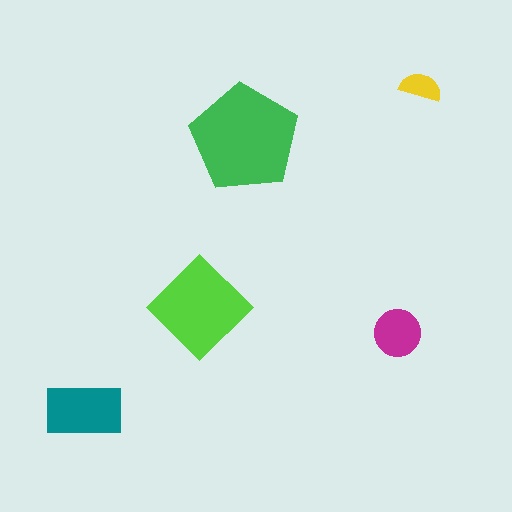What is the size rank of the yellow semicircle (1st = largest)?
5th.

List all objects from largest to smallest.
The green pentagon, the lime diamond, the teal rectangle, the magenta circle, the yellow semicircle.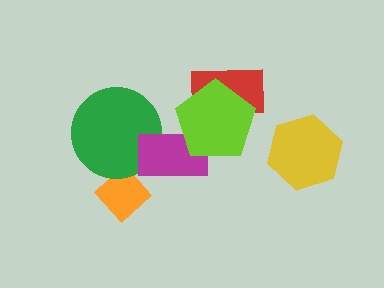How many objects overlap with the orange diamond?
1 object overlaps with the orange diamond.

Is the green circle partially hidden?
Yes, it is partially covered by another shape.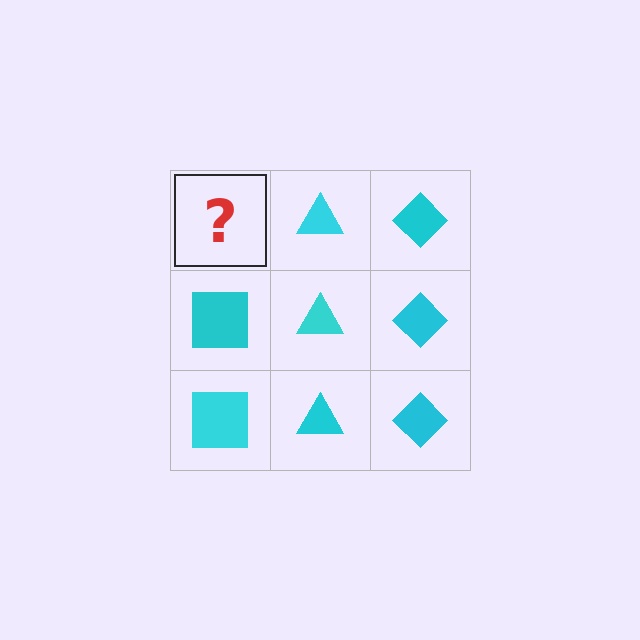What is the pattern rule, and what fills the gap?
The rule is that each column has a consistent shape. The gap should be filled with a cyan square.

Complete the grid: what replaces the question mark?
The question mark should be replaced with a cyan square.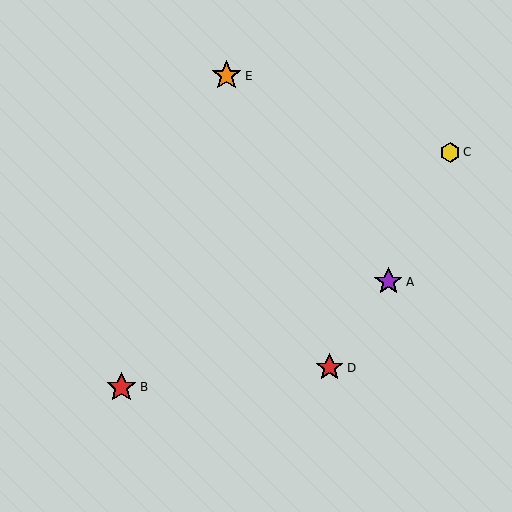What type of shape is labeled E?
Shape E is an orange star.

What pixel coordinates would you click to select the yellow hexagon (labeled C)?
Click at (450, 152) to select the yellow hexagon C.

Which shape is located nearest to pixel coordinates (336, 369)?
The red star (labeled D) at (330, 368) is nearest to that location.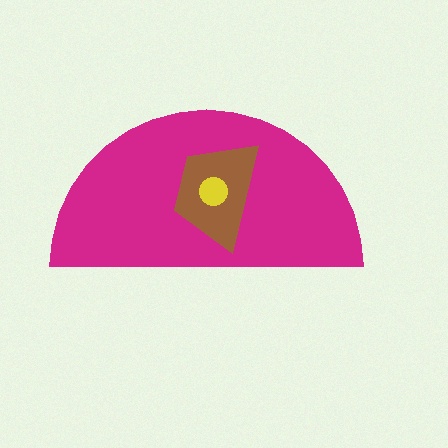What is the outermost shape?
The magenta semicircle.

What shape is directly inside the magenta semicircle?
The brown trapezoid.